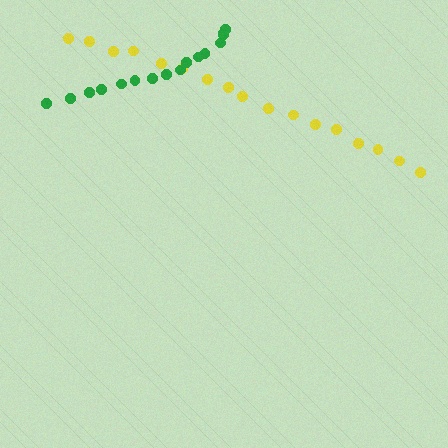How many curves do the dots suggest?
There are 2 distinct paths.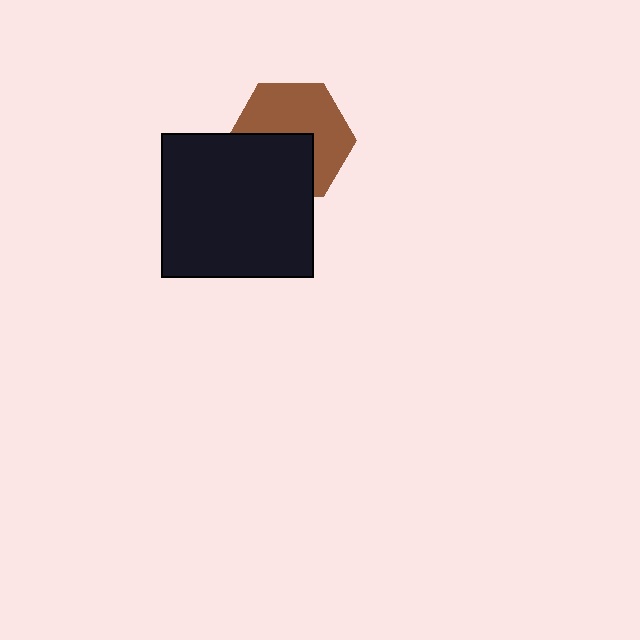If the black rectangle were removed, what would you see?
You would see the complete brown hexagon.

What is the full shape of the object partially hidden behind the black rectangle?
The partially hidden object is a brown hexagon.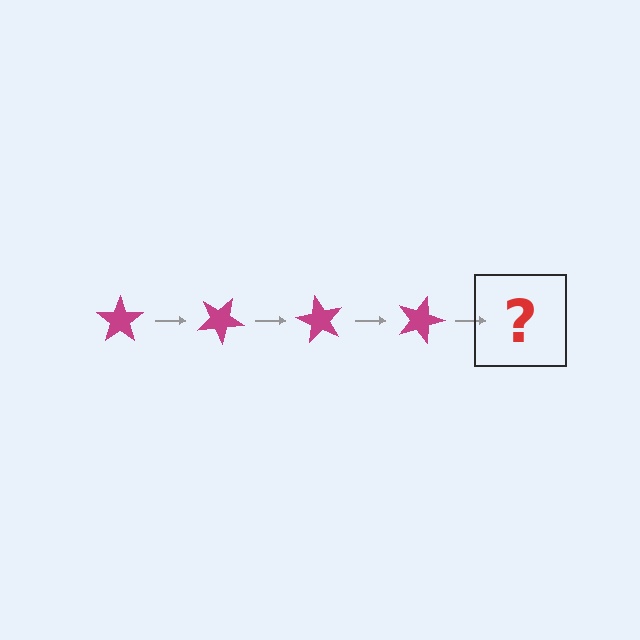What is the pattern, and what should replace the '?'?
The pattern is that the star rotates 30 degrees each step. The '?' should be a magenta star rotated 120 degrees.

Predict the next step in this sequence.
The next step is a magenta star rotated 120 degrees.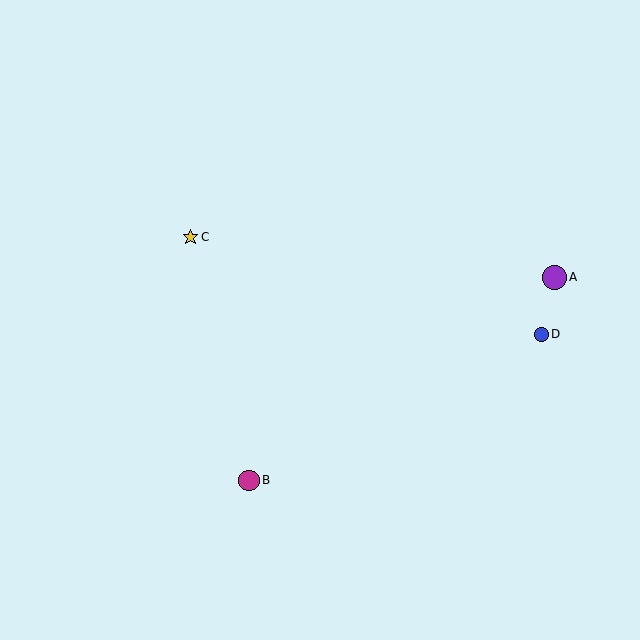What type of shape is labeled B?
Shape B is a magenta circle.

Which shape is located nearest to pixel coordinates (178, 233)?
The yellow star (labeled C) at (190, 237) is nearest to that location.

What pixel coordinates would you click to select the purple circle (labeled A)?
Click at (554, 277) to select the purple circle A.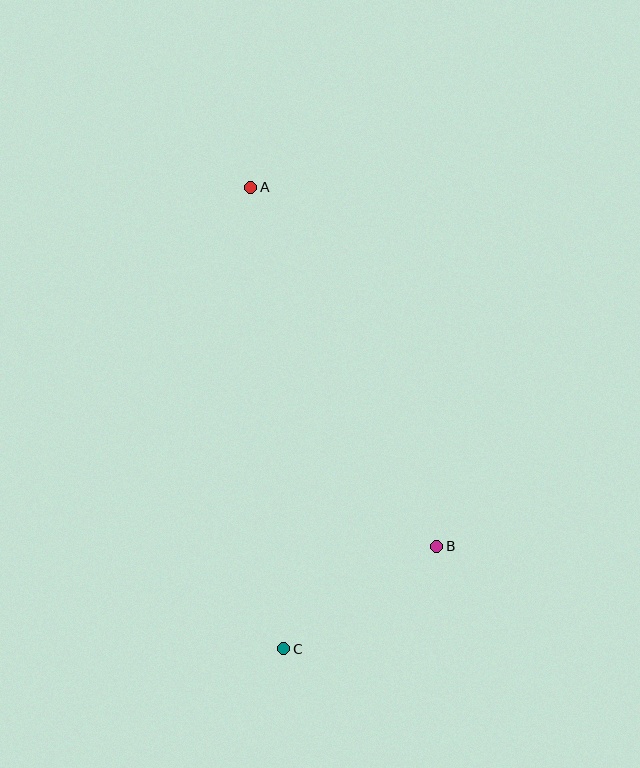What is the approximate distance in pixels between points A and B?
The distance between A and B is approximately 404 pixels.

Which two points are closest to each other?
Points B and C are closest to each other.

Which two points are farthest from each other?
Points A and C are farthest from each other.